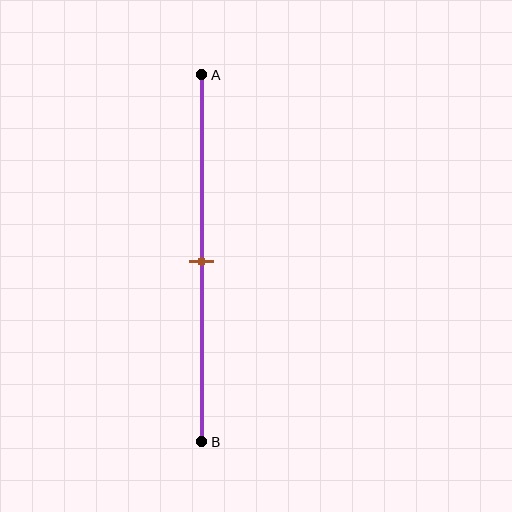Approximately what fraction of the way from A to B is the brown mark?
The brown mark is approximately 50% of the way from A to B.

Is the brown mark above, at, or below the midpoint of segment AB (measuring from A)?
The brown mark is approximately at the midpoint of segment AB.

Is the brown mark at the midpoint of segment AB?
Yes, the mark is approximately at the midpoint.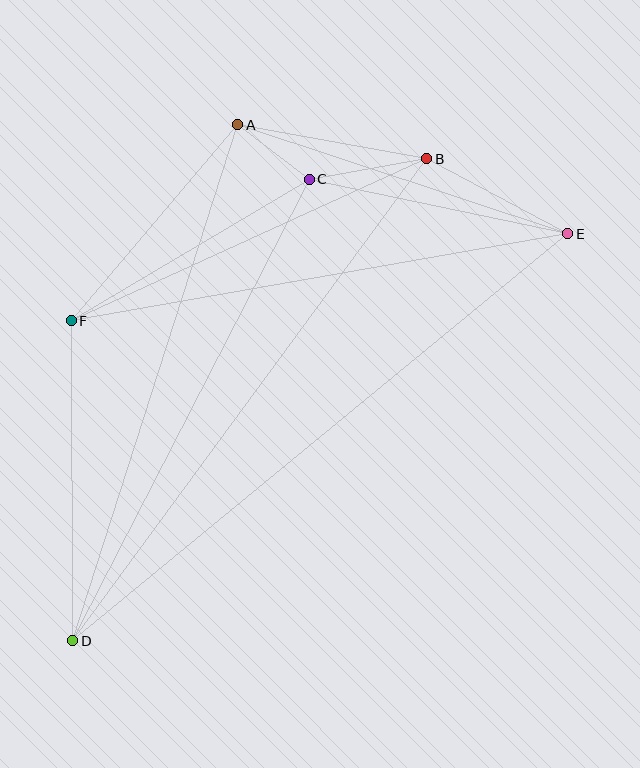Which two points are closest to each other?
Points A and C are closest to each other.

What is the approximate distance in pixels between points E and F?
The distance between E and F is approximately 504 pixels.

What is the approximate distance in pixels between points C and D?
The distance between C and D is approximately 519 pixels.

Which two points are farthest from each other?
Points D and E are farthest from each other.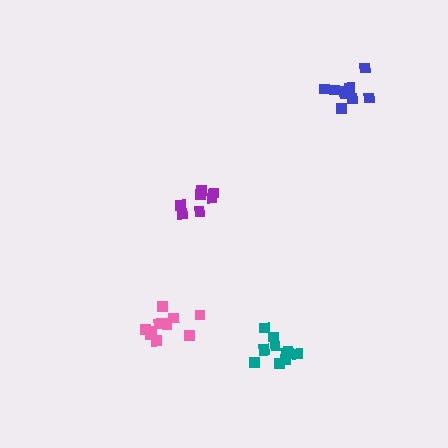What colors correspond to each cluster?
The clusters are colored: purple, blue, teal, pink.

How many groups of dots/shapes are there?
There are 4 groups.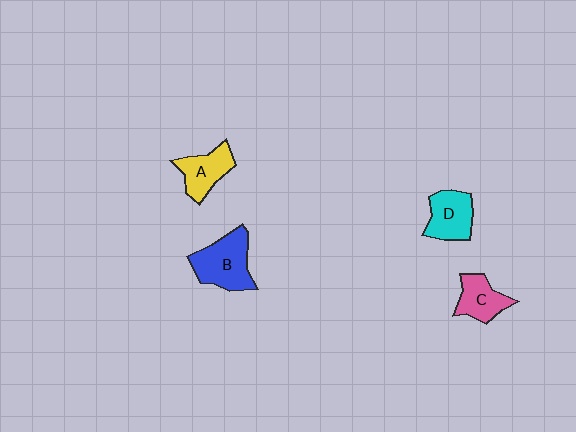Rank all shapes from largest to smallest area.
From largest to smallest: B (blue), D (cyan), A (yellow), C (pink).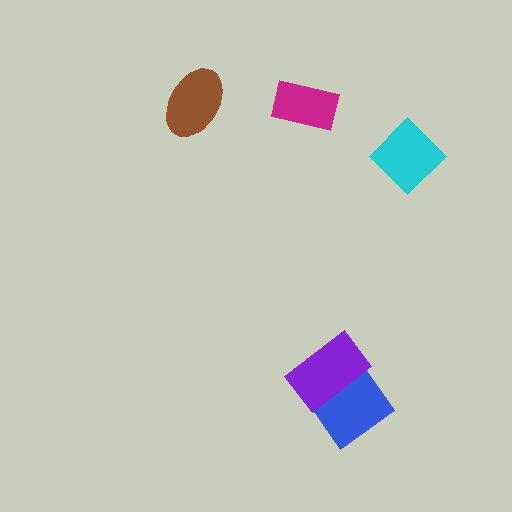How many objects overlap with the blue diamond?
1 object overlaps with the blue diamond.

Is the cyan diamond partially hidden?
No, no other shape covers it.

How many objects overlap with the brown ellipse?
0 objects overlap with the brown ellipse.